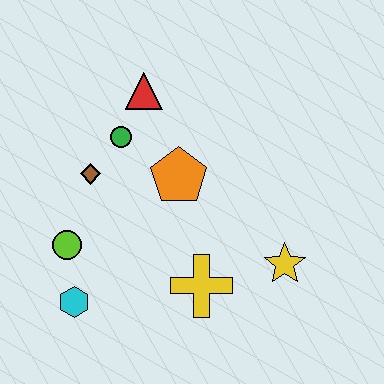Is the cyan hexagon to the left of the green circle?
Yes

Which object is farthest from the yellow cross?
The red triangle is farthest from the yellow cross.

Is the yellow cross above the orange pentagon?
No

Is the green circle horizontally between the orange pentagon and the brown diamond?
Yes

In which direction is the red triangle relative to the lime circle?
The red triangle is above the lime circle.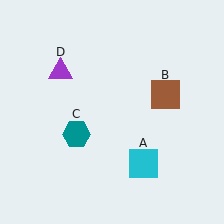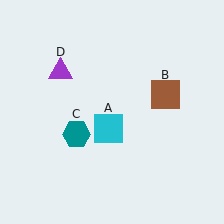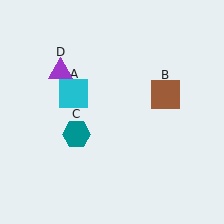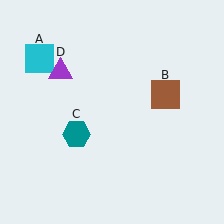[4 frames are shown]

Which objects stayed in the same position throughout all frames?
Brown square (object B) and teal hexagon (object C) and purple triangle (object D) remained stationary.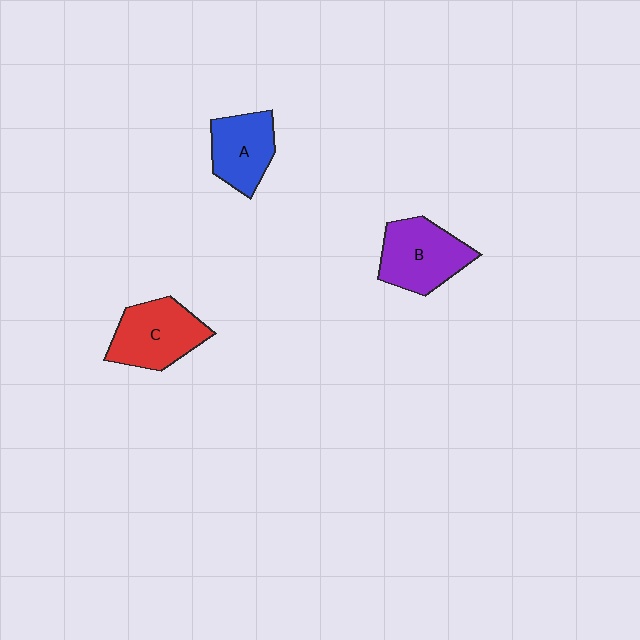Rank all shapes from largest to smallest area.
From largest to smallest: B (purple), C (red), A (blue).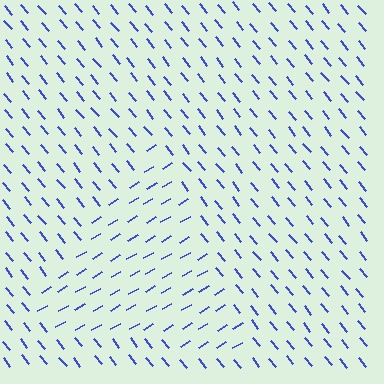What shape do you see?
I see a triangle.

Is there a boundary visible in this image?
Yes, there is a texture boundary formed by a change in line orientation.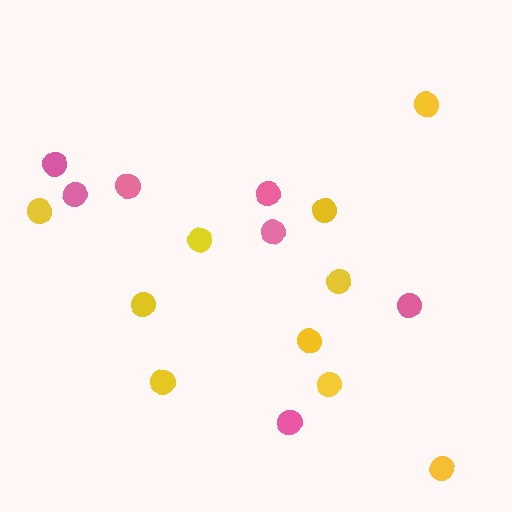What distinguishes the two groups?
There are 2 groups: one group of pink circles (7) and one group of yellow circles (10).